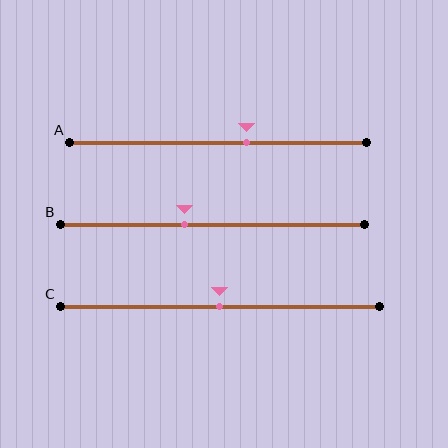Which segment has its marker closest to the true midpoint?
Segment C has its marker closest to the true midpoint.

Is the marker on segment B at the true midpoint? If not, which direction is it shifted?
No, the marker on segment B is shifted to the left by about 9% of the segment length.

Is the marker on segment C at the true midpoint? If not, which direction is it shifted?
Yes, the marker on segment C is at the true midpoint.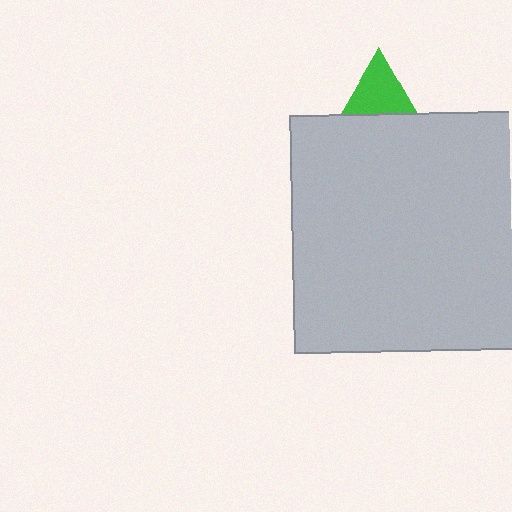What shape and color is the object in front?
The object in front is a light gray rectangle.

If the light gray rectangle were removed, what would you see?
You would see the complete green triangle.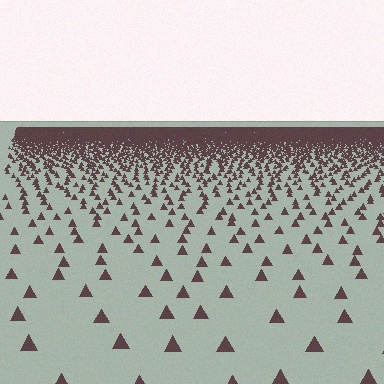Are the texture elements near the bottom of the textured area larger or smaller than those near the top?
Larger. Near the bottom, elements are closer to the viewer and appear at a bigger on-screen size.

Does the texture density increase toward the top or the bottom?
Density increases toward the top.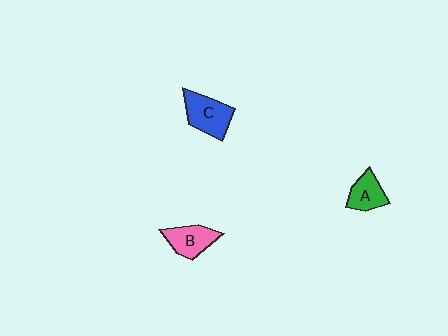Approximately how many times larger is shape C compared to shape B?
Approximately 1.2 times.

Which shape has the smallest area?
Shape A (green).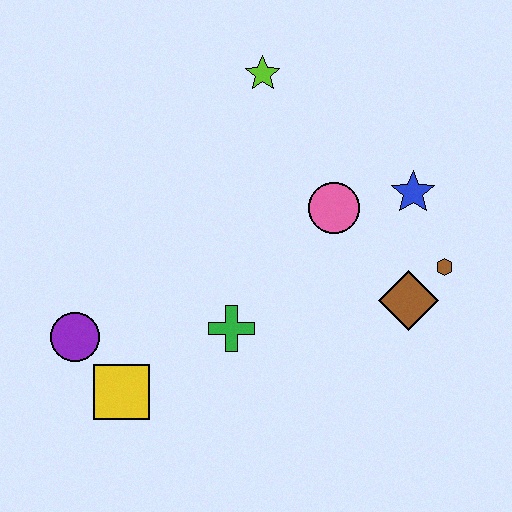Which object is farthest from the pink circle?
The purple circle is farthest from the pink circle.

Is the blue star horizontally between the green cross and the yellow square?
No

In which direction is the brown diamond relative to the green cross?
The brown diamond is to the right of the green cross.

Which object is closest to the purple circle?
The yellow square is closest to the purple circle.